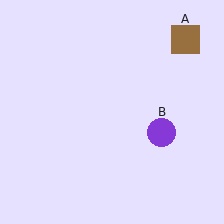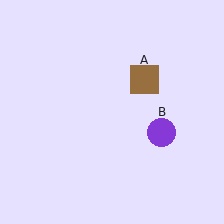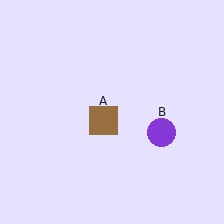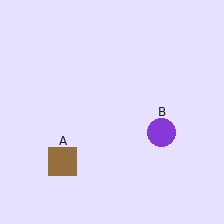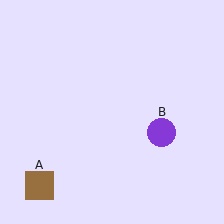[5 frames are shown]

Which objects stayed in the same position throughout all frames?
Purple circle (object B) remained stationary.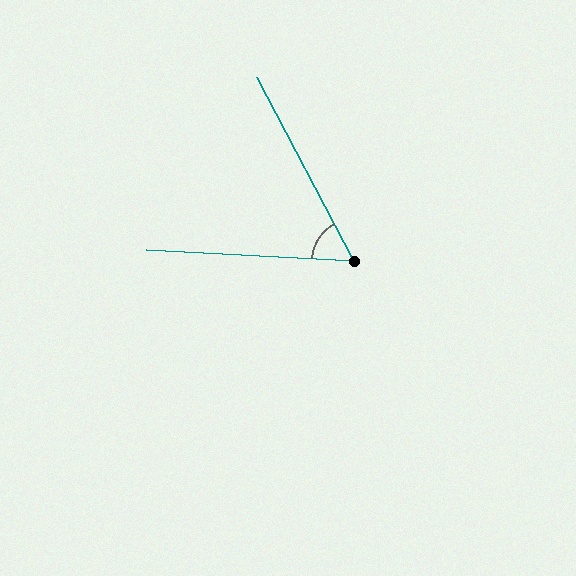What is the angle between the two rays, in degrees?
Approximately 59 degrees.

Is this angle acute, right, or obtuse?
It is acute.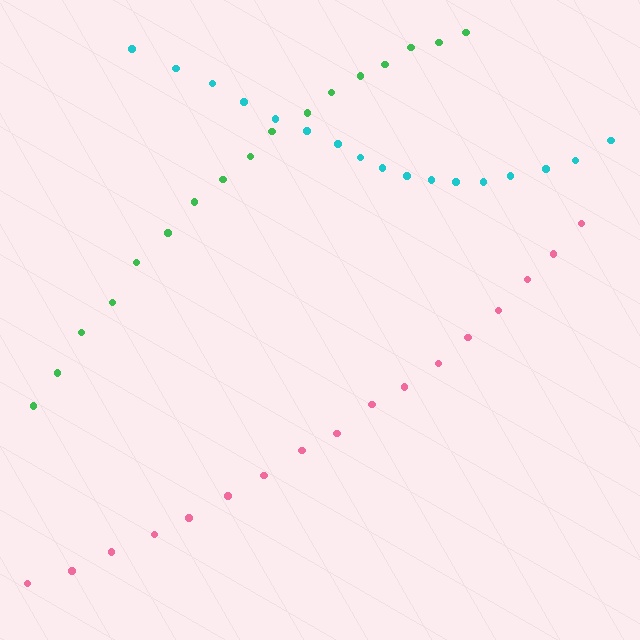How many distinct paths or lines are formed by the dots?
There are 3 distinct paths.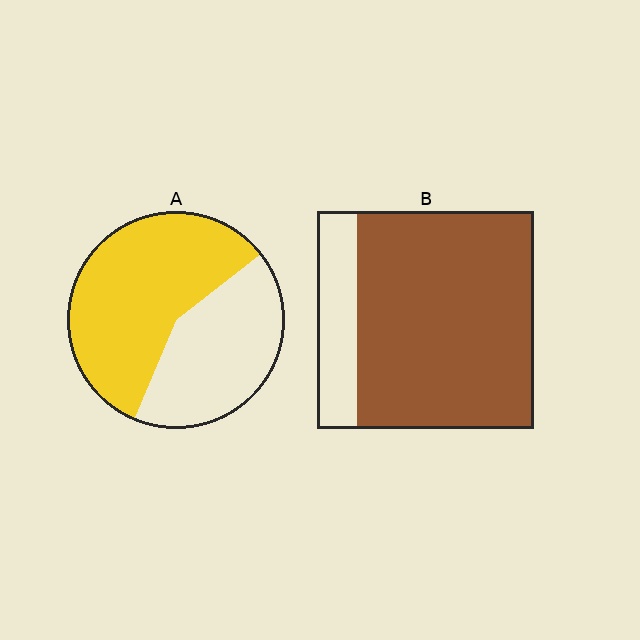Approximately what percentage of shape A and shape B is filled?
A is approximately 60% and B is approximately 80%.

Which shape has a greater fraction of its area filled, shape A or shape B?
Shape B.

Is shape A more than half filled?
Yes.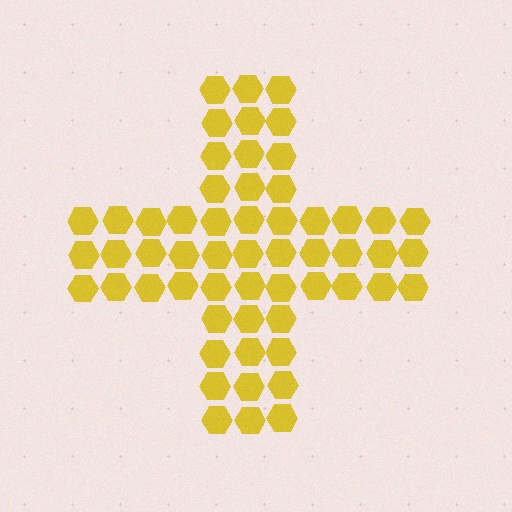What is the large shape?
The large shape is a cross.